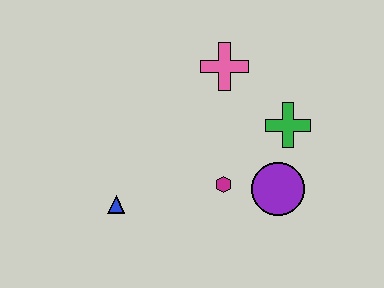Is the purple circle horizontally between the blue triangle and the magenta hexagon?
No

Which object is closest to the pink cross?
The green cross is closest to the pink cross.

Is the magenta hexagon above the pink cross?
No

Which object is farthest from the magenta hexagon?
The pink cross is farthest from the magenta hexagon.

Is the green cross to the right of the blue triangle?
Yes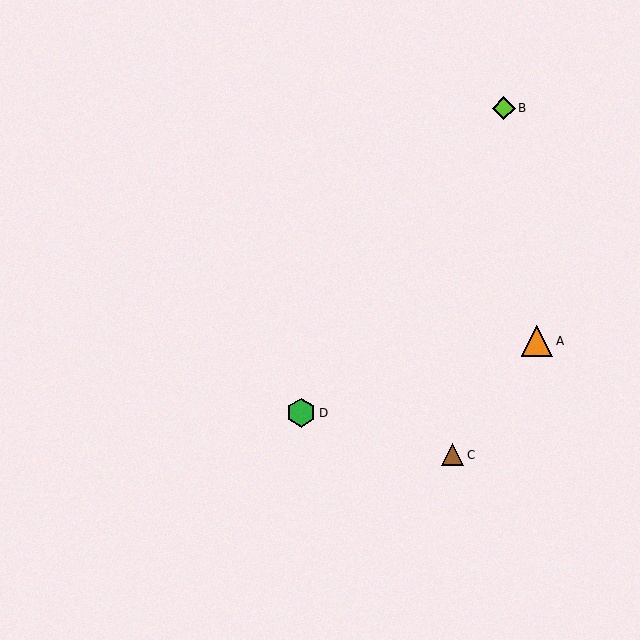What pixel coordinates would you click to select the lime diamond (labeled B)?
Click at (504, 108) to select the lime diamond B.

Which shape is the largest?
The orange triangle (labeled A) is the largest.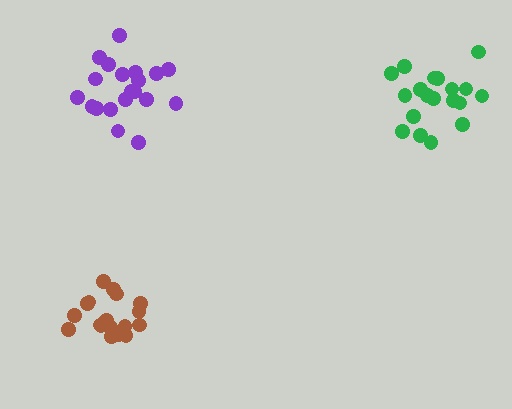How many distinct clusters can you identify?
There are 3 distinct clusters.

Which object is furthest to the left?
The brown cluster is leftmost.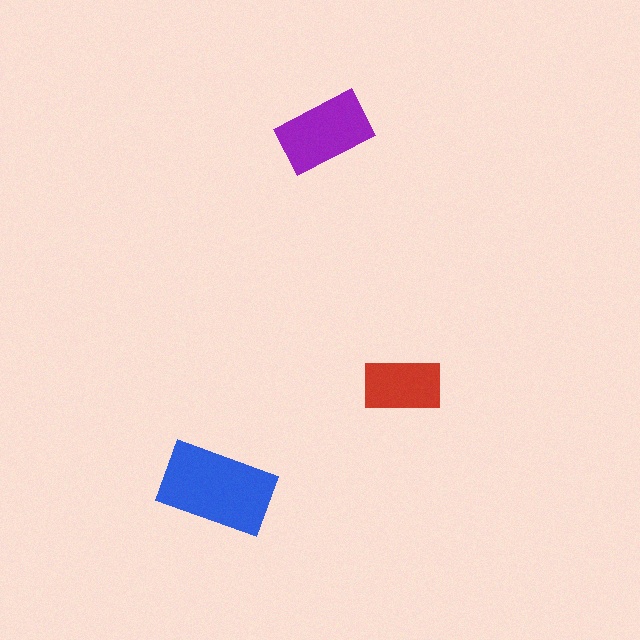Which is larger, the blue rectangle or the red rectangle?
The blue one.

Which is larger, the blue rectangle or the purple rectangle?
The blue one.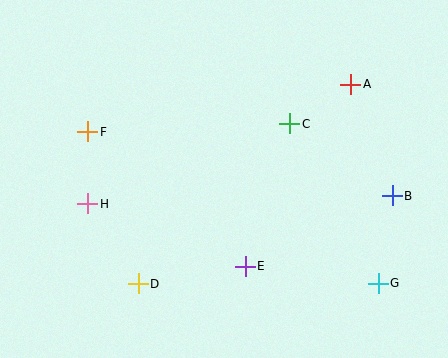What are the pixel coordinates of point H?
Point H is at (88, 204).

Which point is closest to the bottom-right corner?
Point G is closest to the bottom-right corner.